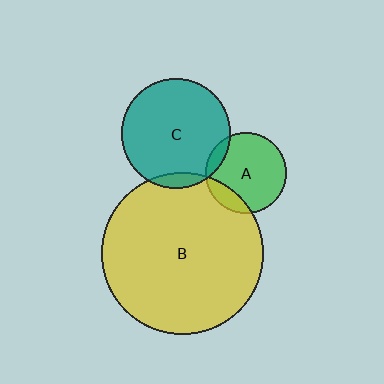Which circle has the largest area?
Circle B (yellow).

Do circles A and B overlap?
Yes.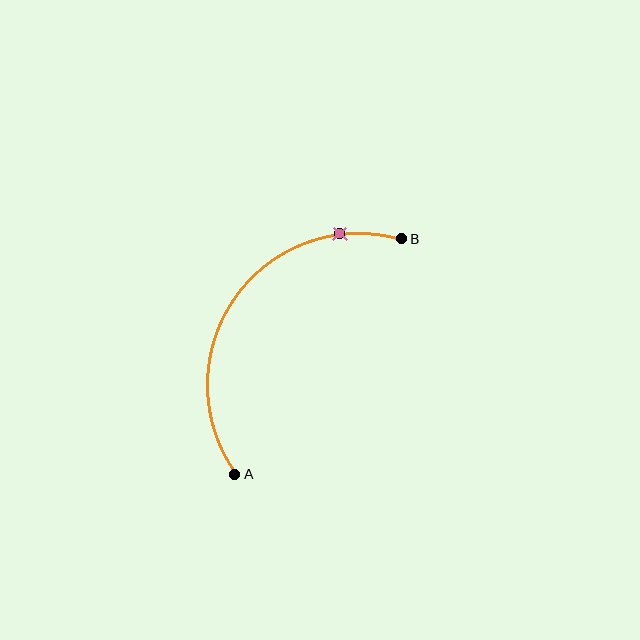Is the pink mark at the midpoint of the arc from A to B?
No. The pink mark lies on the arc but is closer to endpoint B. The arc midpoint would be at the point on the curve equidistant along the arc from both A and B.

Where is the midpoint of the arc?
The arc midpoint is the point on the curve farthest from the straight line joining A and B. It sits above and to the left of that line.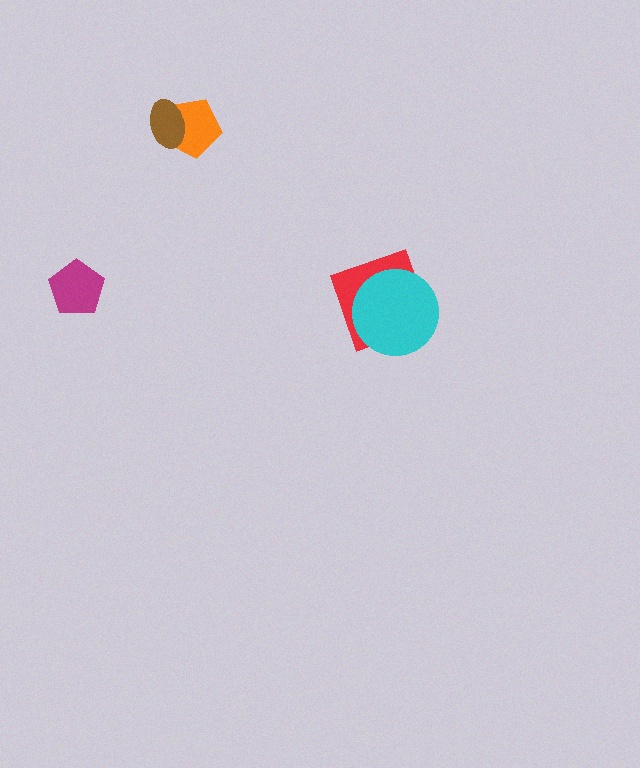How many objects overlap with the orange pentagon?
1 object overlaps with the orange pentagon.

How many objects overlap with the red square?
1 object overlaps with the red square.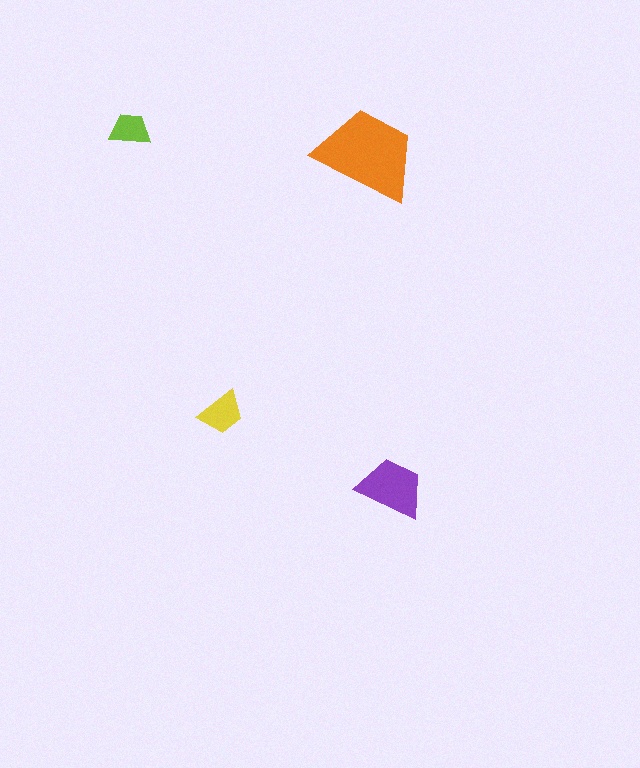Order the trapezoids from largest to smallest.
the orange one, the purple one, the yellow one, the lime one.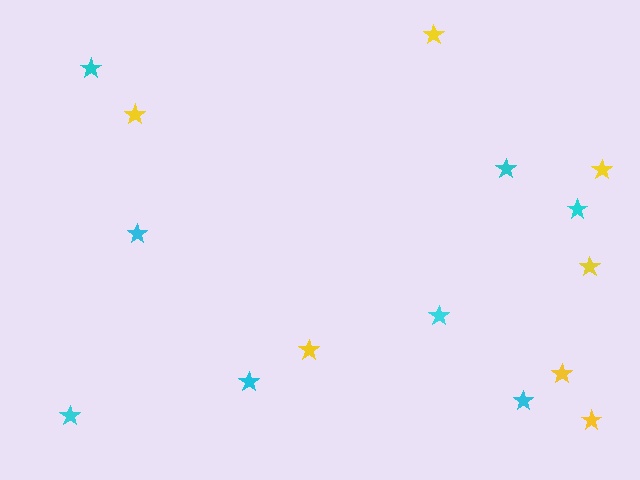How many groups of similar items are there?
There are 2 groups: one group of cyan stars (8) and one group of yellow stars (7).